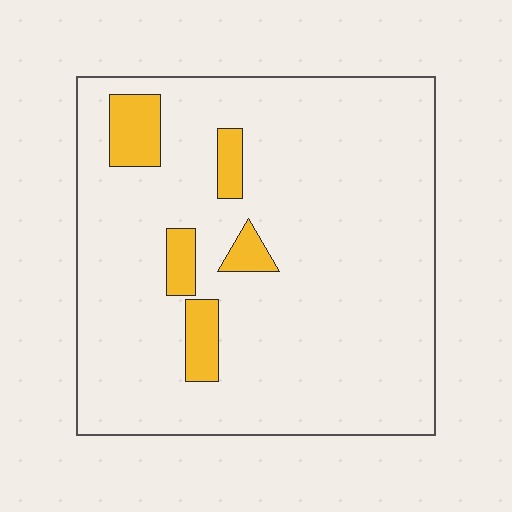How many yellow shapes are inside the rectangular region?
5.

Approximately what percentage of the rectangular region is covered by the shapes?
Approximately 10%.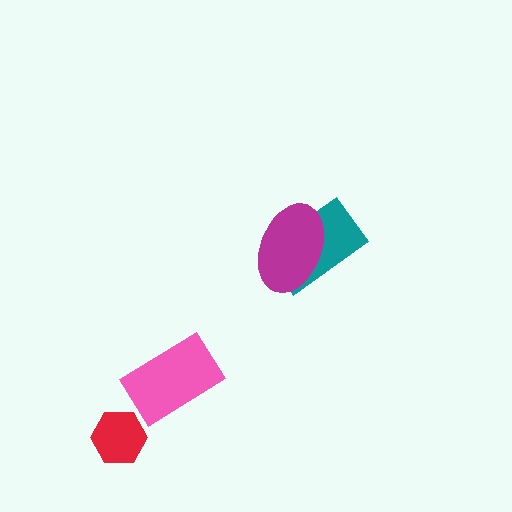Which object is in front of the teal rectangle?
The magenta ellipse is in front of the teal rectangle.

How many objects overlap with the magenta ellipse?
1 object overlaps with the magenta ellipse.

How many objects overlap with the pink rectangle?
0 objects overlap with the pink rectangle.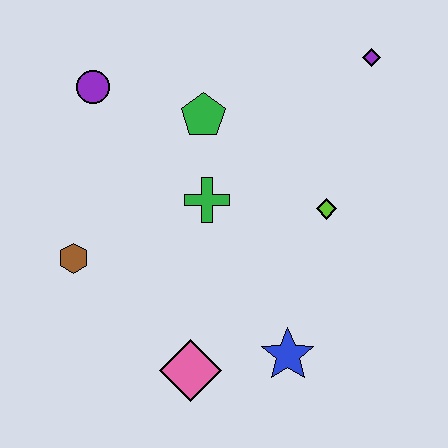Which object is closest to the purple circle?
The green pentagon is closest to the purple circle.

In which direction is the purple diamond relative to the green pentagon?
The purple diamond is to the right of the green pentagon.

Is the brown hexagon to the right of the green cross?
No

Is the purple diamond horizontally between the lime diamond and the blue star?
No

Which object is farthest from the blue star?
The purple circle is farthest from the blue star.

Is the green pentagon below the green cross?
No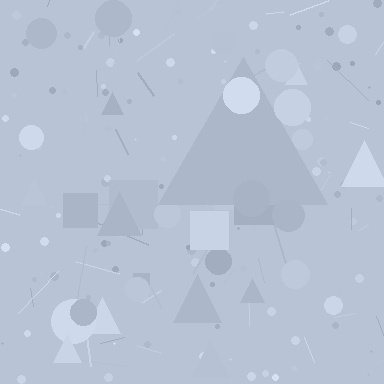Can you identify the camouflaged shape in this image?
The camouflaged shape is a triangle.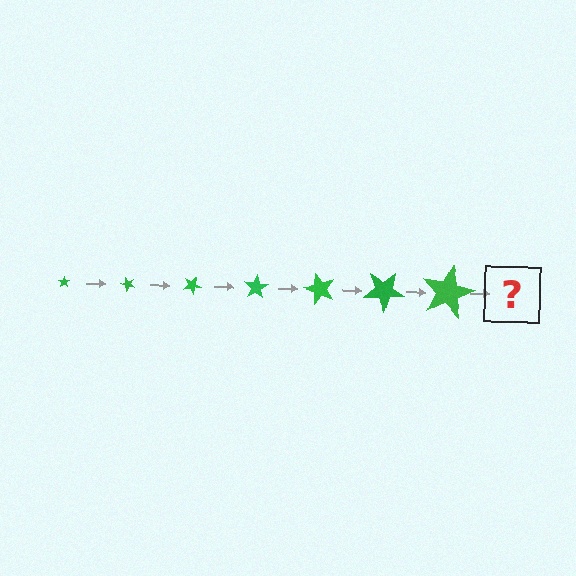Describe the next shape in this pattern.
It should be a star, larger than the previous one and rotated 350 degrees from the start.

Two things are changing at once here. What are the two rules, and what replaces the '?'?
The two rules are that the star grows larger each step and it rotates 50 degrees each step. The '?' should be a star, larger than the previous one and rotated 350 degrees from the start.